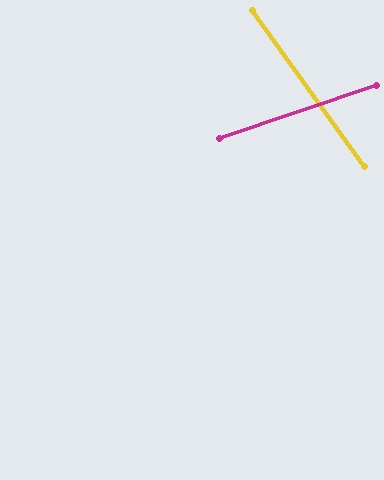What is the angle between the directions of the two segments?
Approximately 73 degrees.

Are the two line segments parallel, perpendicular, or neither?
Neither parallel nor perpendicular — they differ by about 73°.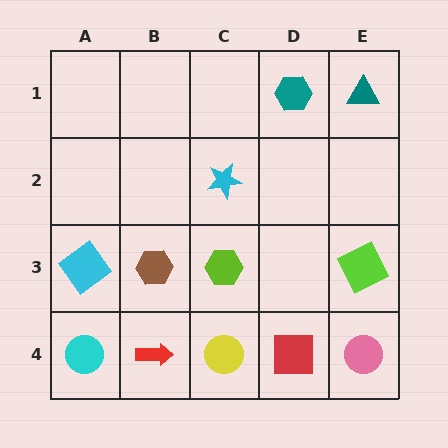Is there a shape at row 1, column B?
No, that cell is empty.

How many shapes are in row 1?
2 shapes.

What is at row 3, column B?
A brown hexagon.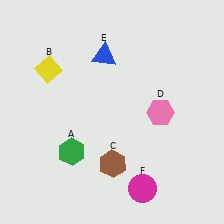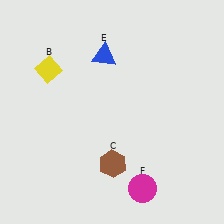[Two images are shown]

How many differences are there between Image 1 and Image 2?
There are 2 differences between the two images.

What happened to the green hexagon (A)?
The green hexagon (A) was removed in Image 2. It was in the bottom-left area of Image 1.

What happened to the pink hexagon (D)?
The pink hexagon (D) was removed in Image 2. It was in the bottom-right area of Image 1.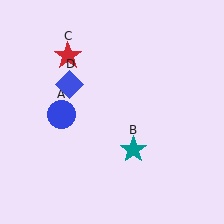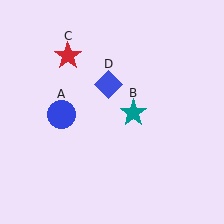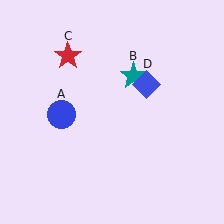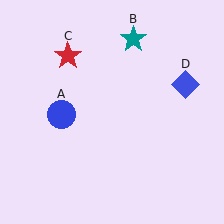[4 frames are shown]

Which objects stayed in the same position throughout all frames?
Blue circle (object A) and red star (object C) remained stationary.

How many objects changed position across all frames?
2 objects changed position: teal star (object B), blue diamond (object D).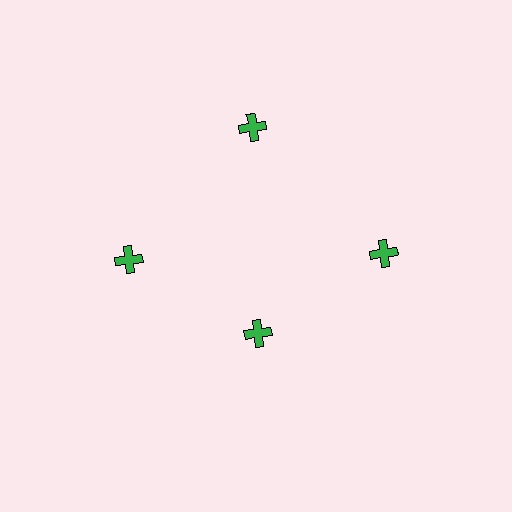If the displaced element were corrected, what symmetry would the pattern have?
It would have 4-fold rotational symmetry — the pattern would map onto itself every 90 degrees.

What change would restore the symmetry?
The symmetry would be restored by moving it outward, back onto the ring so that all 4 crosses sit at equal angles and equal distance from the center.